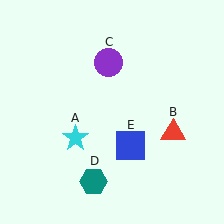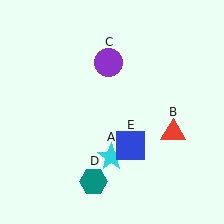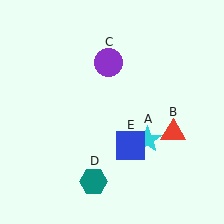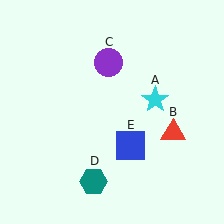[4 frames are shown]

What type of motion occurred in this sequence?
The cyan star (object A) rotated counterclockwise around the center of the scene.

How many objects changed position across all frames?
1 object changed position: cyan star (object A).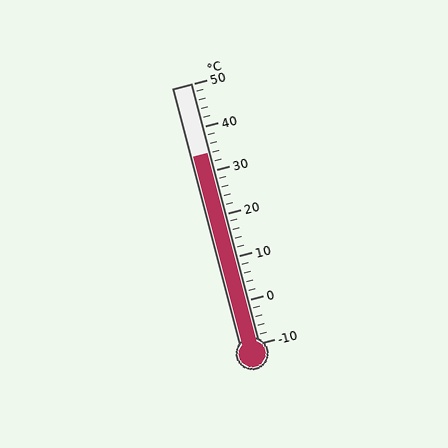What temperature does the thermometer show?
The thermometer shows approximately 34°C.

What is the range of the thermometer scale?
The thermometer scale ranges from -10°C to 50°C.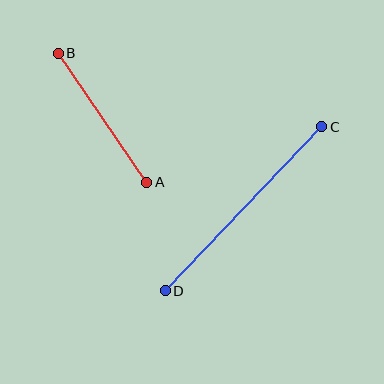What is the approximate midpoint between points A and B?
The midpoint is at approximately (103, 118) pixels.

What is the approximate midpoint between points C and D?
The midpoint is at approximately (244, 209) pixels.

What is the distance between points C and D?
The distance is approximately 227 pixels.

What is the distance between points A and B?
The distance is approximately 157 pixels.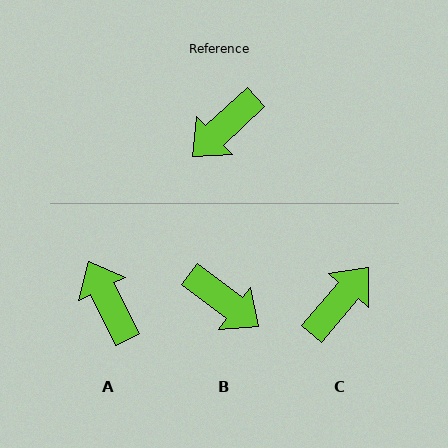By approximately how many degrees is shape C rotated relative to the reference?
Approximately 173 degrees clockwise.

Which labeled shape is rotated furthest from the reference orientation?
C, about 173 degrees away.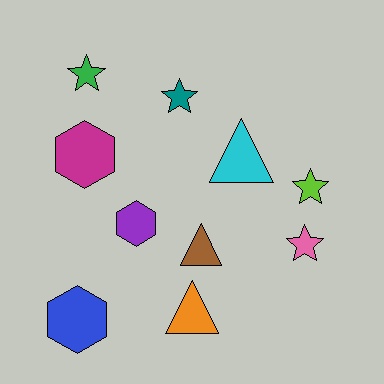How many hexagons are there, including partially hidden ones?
There are 3 hexagons.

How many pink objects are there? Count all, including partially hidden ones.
There is 1 pink object.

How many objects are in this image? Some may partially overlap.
There are 10 objects.